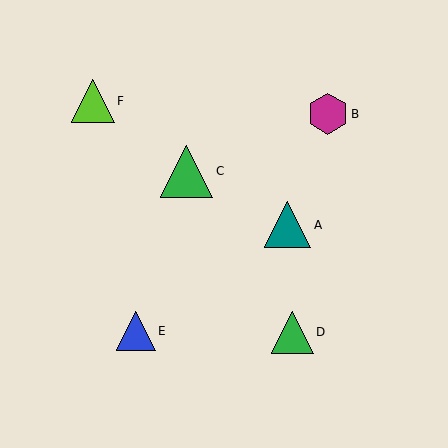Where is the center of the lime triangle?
The center of the lime triangle is at (93, 101).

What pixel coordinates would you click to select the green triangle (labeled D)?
Click at (292, 332) to select the green triangle D.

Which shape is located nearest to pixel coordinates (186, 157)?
The green triangle (labeled C) at (187, 171) is nearest to that location.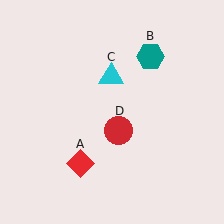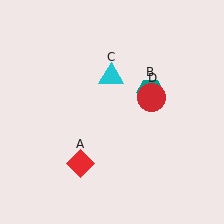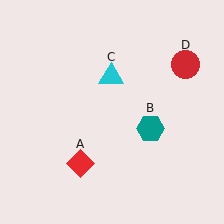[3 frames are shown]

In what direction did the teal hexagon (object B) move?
The teal hexagon (object B) moved down.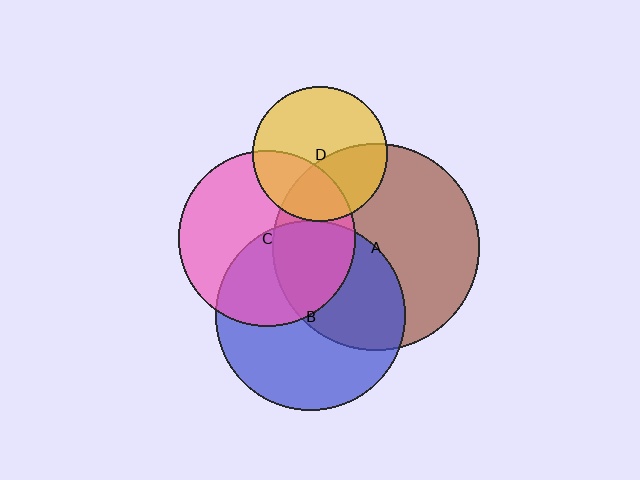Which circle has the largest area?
Circle A (brown).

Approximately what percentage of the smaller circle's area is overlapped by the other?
Approximately 45%.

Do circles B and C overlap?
Yes.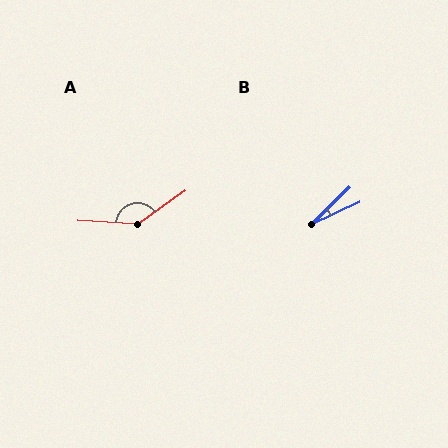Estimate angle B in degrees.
Approximately 19 degrees.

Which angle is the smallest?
B, at approximately 19 degrees.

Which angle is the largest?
A, at approximately 141 degrees.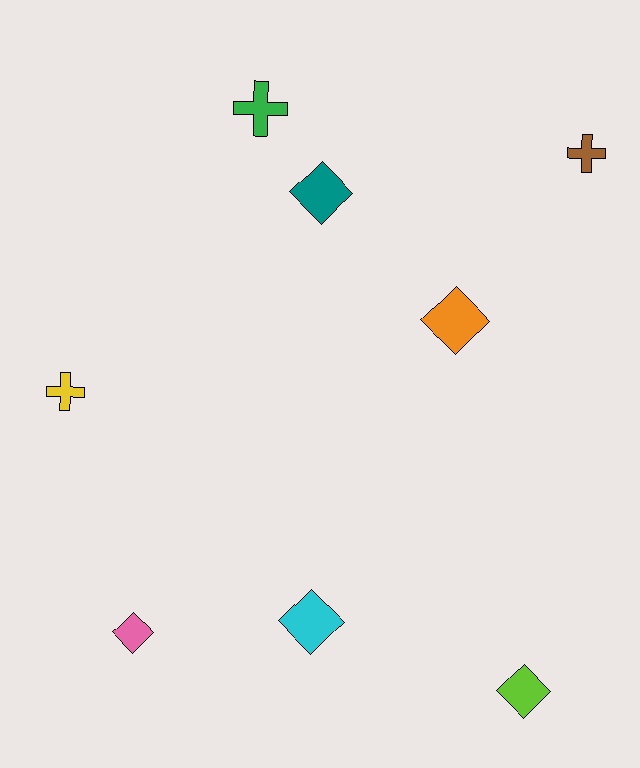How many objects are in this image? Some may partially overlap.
There are 8 objects.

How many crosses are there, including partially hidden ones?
There are 3 crosses.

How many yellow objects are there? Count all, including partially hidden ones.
There is 1 yellow object.